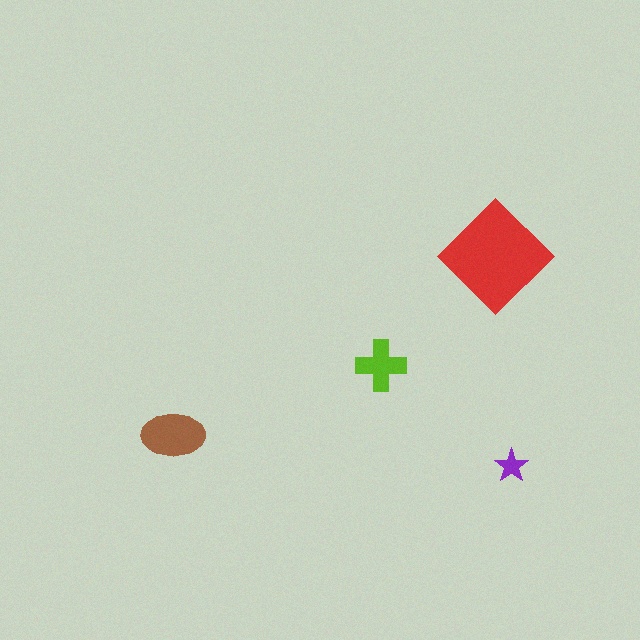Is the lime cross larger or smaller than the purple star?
Larger.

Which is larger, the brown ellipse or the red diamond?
The red diamond.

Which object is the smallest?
The purple star.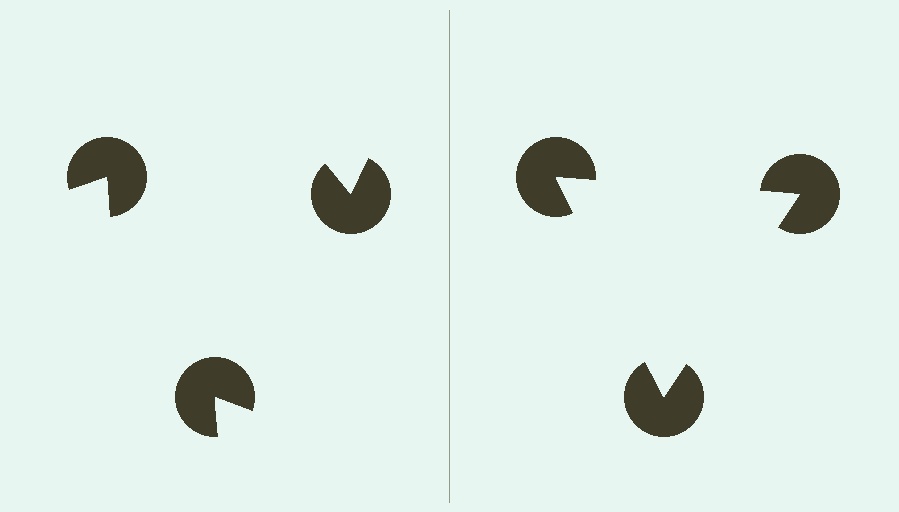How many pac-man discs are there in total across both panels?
6 — 3 on each side.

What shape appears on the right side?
An illusory triangle.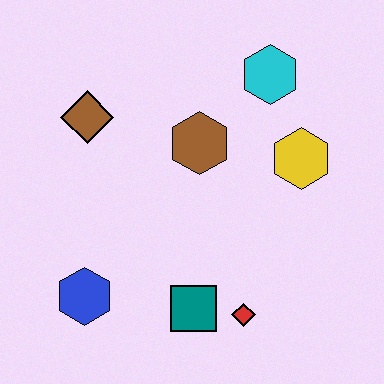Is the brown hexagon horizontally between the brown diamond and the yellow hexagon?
Yes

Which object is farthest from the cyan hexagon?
The blue hexagon is farthest from the cyan hexagon.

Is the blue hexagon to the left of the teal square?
Yes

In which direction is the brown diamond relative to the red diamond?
The brown diamond is above the red diamond.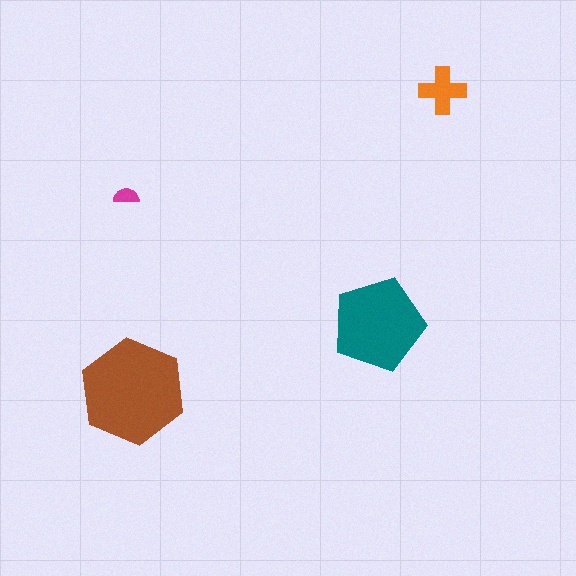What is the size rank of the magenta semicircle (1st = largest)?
4th.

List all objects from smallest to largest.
The magenta semicircle, the orange cross, the teal pentagon, the brown hexagon.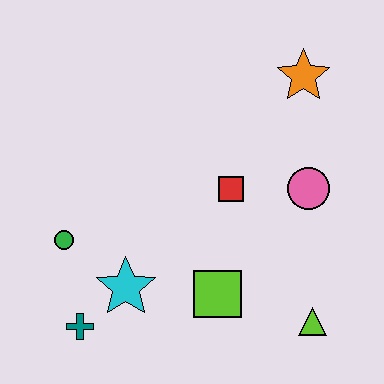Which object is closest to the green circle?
The cyan star is closest to the green circle.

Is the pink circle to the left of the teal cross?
No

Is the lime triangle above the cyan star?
No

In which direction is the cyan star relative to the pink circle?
The cyan star is to the left of the pink circle.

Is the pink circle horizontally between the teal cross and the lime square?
No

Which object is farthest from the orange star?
The teal cross is farthest from the orange star.